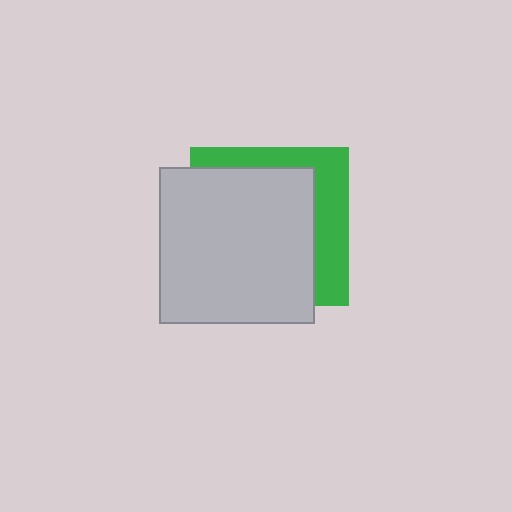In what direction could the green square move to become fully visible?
The green square could move toward the upper-right. That would shift it out from behind the light gray square entirely.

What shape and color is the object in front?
The object in front is a light gray square.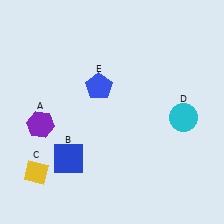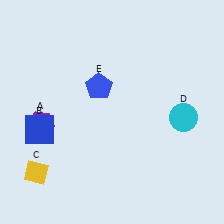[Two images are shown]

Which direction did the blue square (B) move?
The blue square (B) moved up.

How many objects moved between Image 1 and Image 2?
1 object moved between the two images.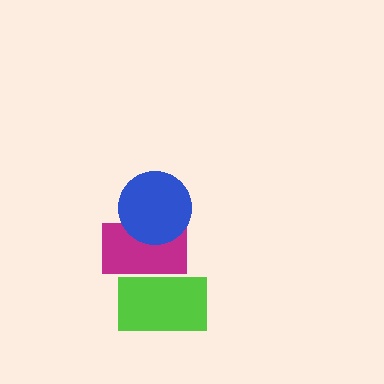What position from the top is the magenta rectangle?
The magenta rectangle is 2nd from the top.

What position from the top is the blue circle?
The blue circle is 1st from the top.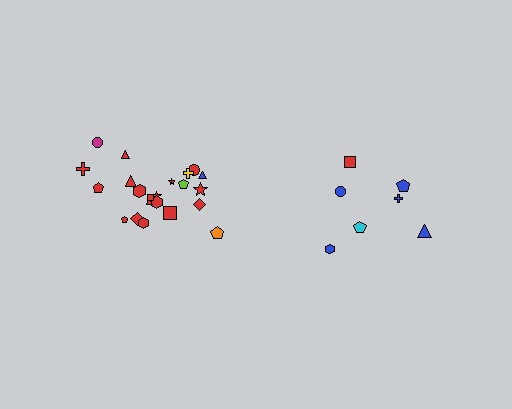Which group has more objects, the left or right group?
The left group.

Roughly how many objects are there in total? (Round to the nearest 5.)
Roughly 30 objects in total.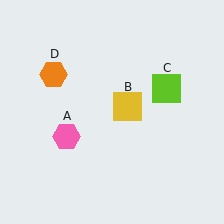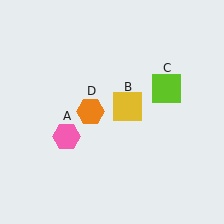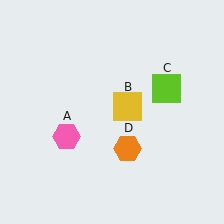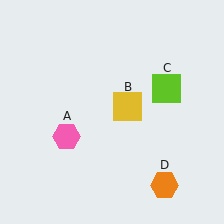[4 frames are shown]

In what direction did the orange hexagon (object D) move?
The orange hexagon (object D) moved down and to the right.